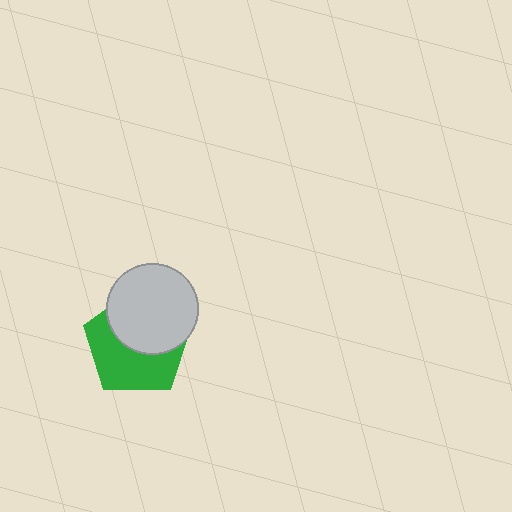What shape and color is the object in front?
The object in front is a light gray circle.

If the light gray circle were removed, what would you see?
You would see the complete green pentagon.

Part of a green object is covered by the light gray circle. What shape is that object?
It is a pentagon.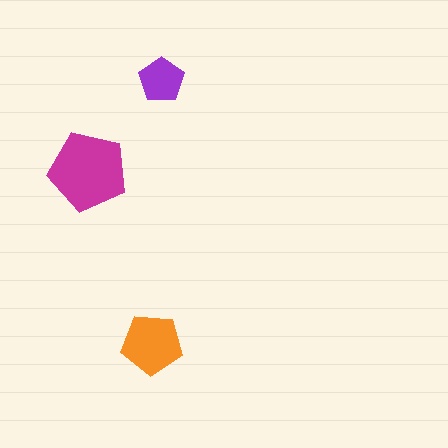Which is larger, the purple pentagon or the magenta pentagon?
The magenta one.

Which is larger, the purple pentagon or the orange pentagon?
The orange one.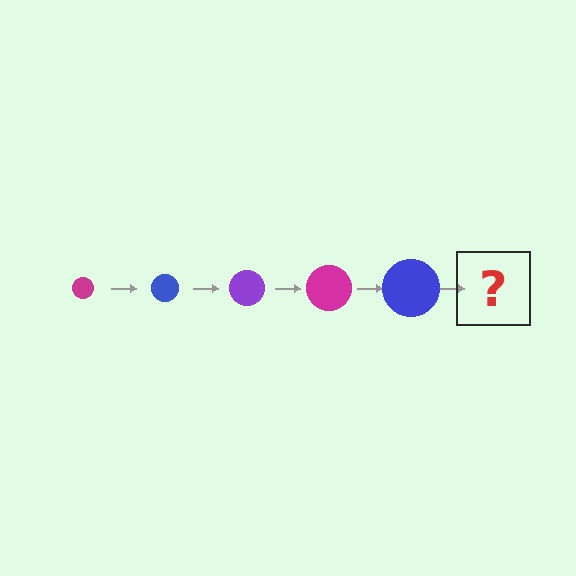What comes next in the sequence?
The next element should be a purple circle, larger than the previous one.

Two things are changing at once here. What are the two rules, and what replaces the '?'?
The two rules are that the circle grows larger each step and the color cycles through magenta, blue, and purple. The '?' should be a purple circle, larger than the previous one.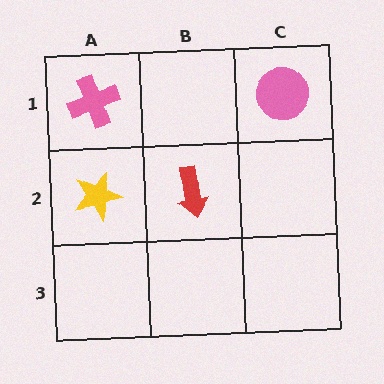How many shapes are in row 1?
2 shapes.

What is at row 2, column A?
A yellow star.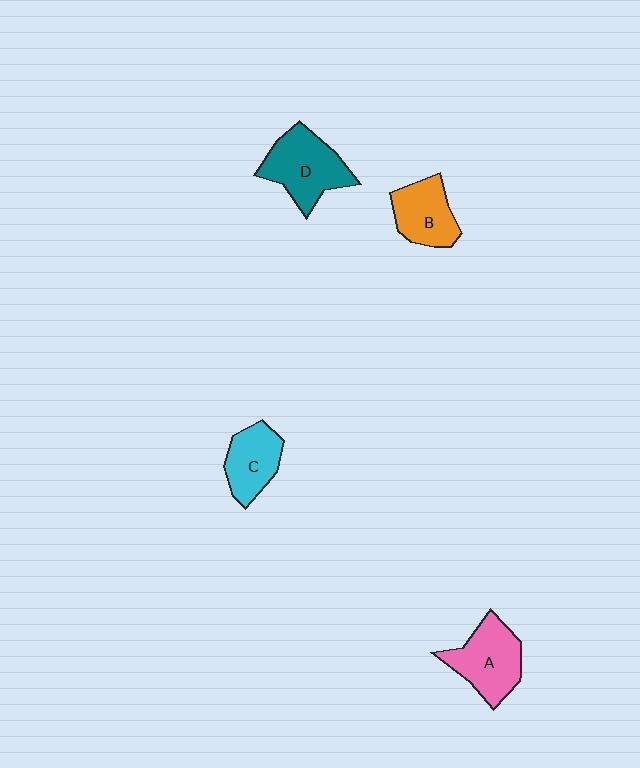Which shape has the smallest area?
Shape C (cyan).